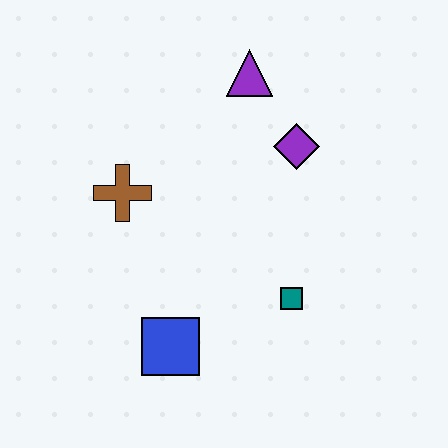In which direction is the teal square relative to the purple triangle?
The teal square is below the purple triangle.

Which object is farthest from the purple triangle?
The blue square is farthest from the purple triangle.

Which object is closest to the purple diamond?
The purple triangle is closest to the purple diamond.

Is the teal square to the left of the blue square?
No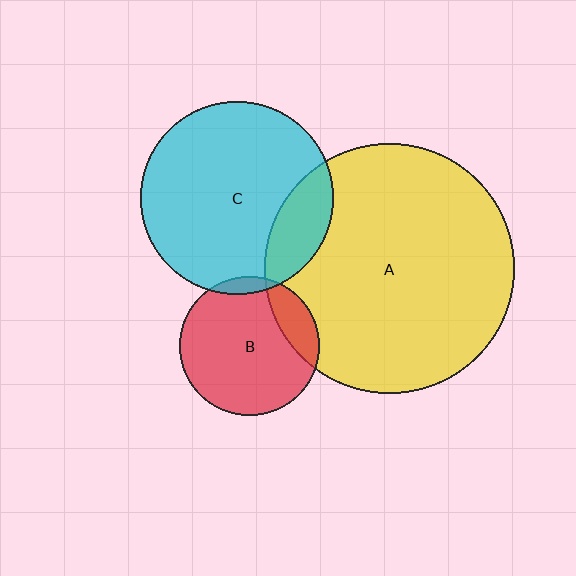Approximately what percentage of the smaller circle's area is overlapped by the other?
Approximately 5%.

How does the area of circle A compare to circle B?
Approximately 3.2 times.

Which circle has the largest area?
Circle A (yellow).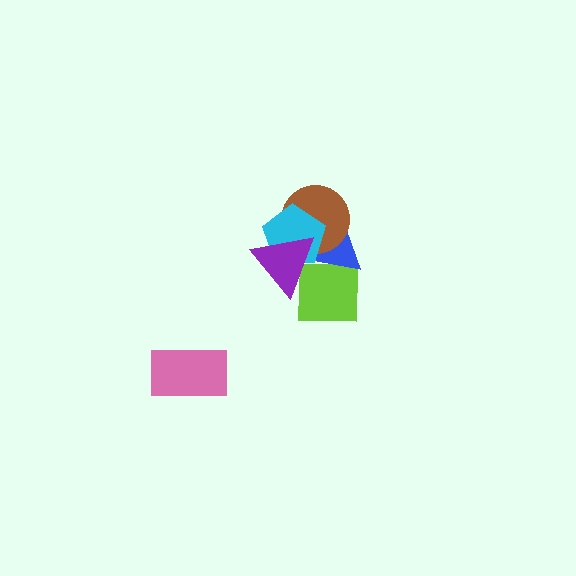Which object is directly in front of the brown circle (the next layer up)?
The cyan pentagon is directly in front of the brown circle.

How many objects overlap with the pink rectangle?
0 objects overlap with the pink rectangle.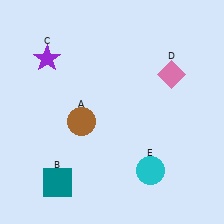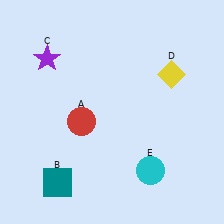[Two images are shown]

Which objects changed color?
A changed from brown to red. D changed from pink to yellow.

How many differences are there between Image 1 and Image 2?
There are 2 differences between the two images.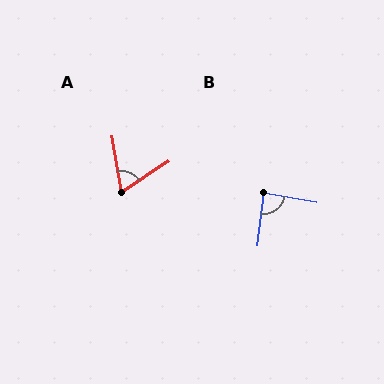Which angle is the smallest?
A, at approximately 67 degrees.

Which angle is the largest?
B, at approximately 87 degrees.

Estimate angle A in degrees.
Approximately 67 degrees.